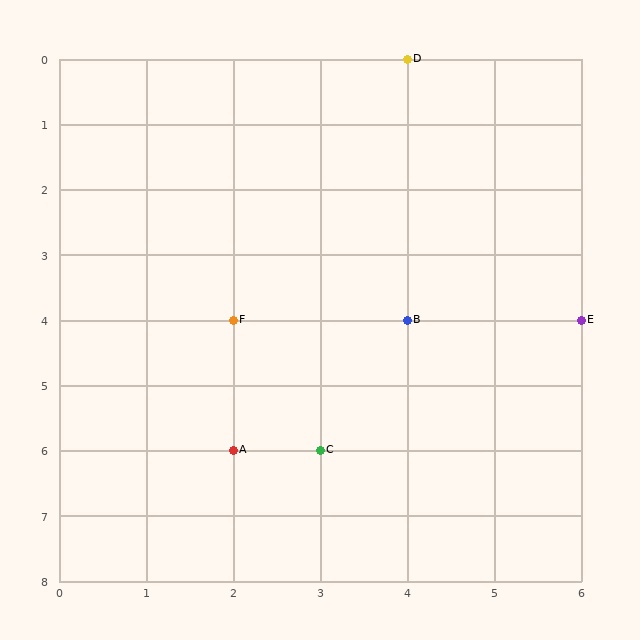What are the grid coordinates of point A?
Point A is at grid coordinates (2, 6).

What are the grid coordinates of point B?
Point B is at grid coordinates (4, 4).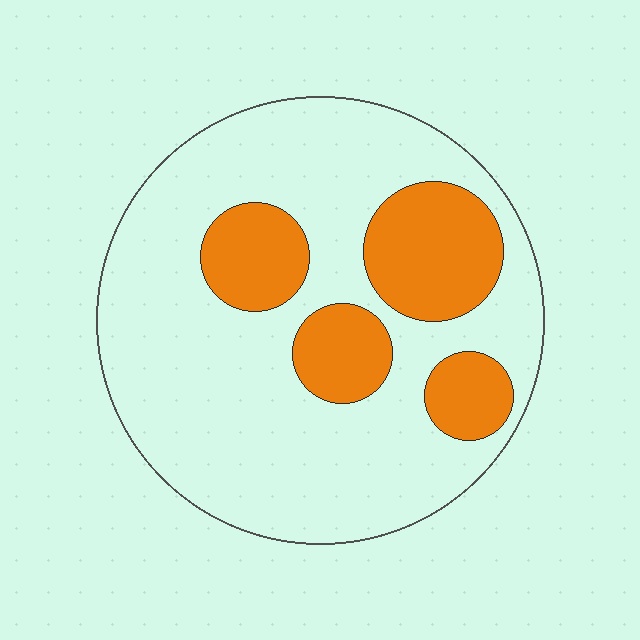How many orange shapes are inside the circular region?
4.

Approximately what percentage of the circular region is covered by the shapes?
Approximately 25%.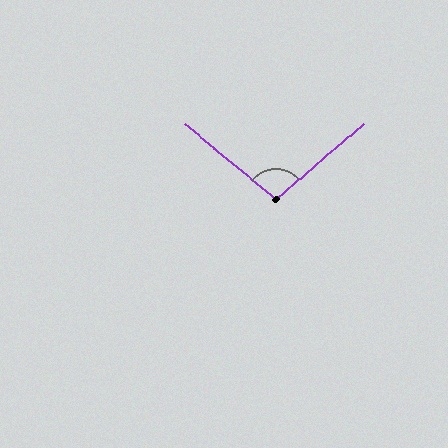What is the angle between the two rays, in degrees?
Approximately 99 degrees.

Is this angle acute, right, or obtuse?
It is obtuse.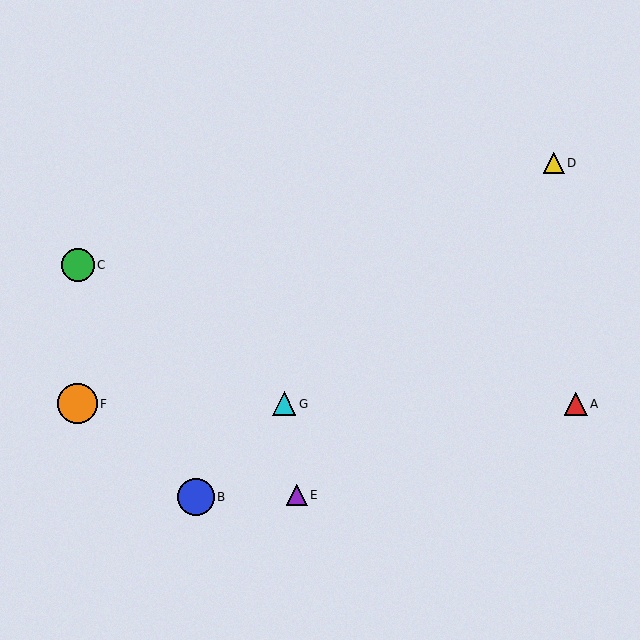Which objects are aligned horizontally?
Objects A, F, G are aligned horizontally.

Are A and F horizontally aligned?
Yes, both are at y≈404.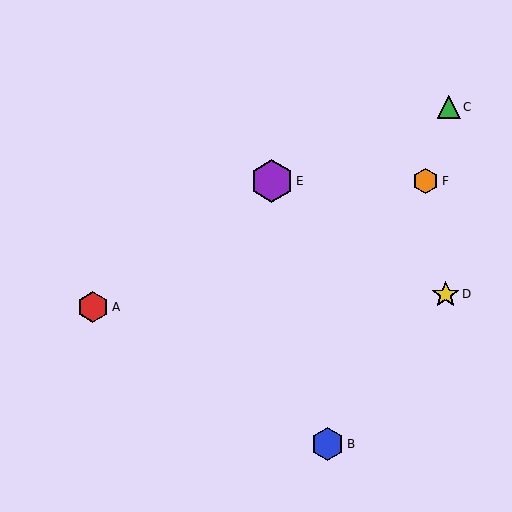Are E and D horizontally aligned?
No, E is at y≈181 and D is at y≈294.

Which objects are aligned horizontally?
Objects E, F are aligned horizontally.